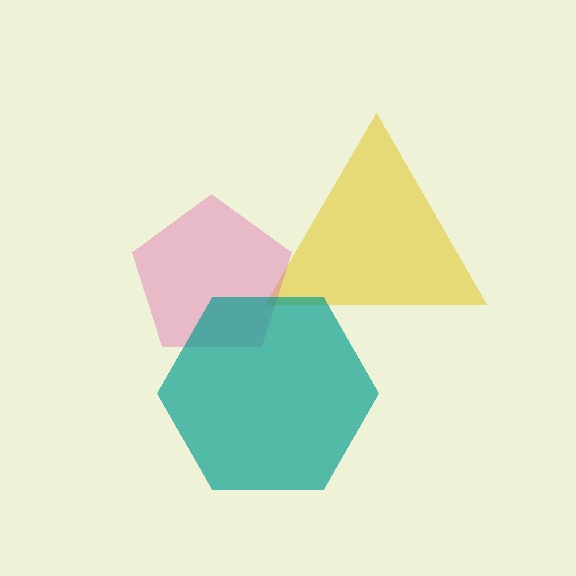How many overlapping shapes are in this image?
There are 3 overlapping shapes in the image.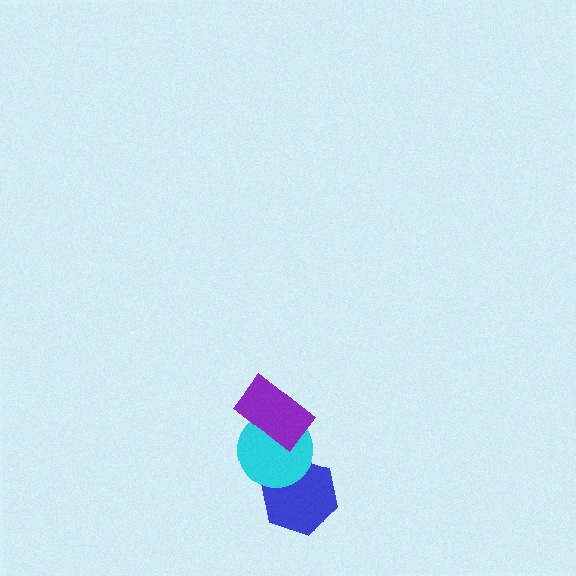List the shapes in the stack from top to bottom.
From top to bottom: the purple rectangle, the cyan circle, the blue hexagon.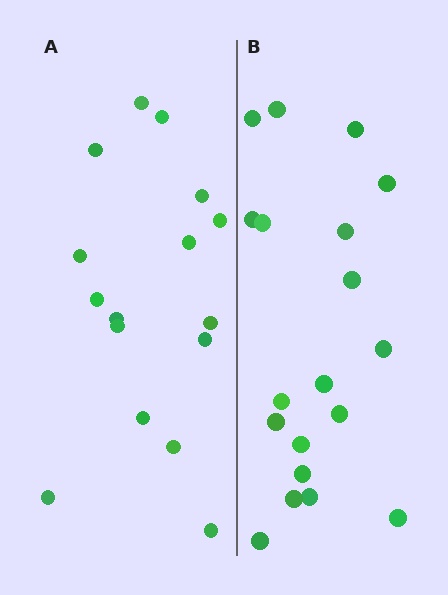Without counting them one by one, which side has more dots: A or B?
Region B (the right region) has more dots.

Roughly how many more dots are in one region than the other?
Region B has just a few more — roughly 2 or 3 more dots than region A.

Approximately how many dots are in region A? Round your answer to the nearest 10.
About 20 dots. (The exact count is 16, which rounds to 20.)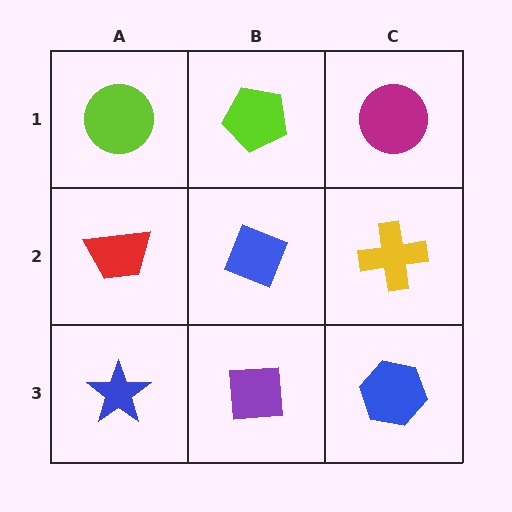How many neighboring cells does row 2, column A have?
3.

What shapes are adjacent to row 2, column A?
A lime circle (row 1, column A), a blue star (row 3, column A), a blue diamond (row 2, column B).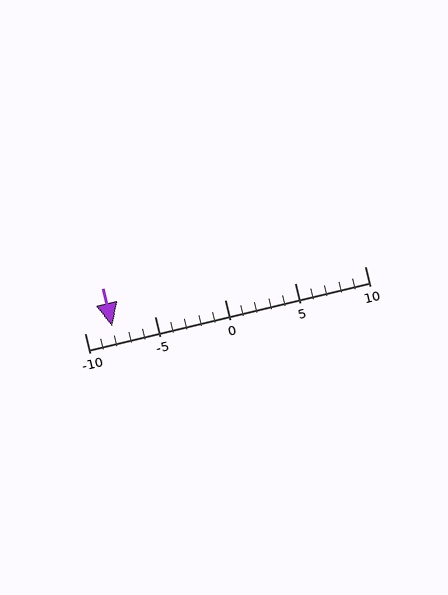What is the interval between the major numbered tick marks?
The major tick marks are spaced 5 units apart.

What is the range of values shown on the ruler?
The ruler shows values from -10 to 10.